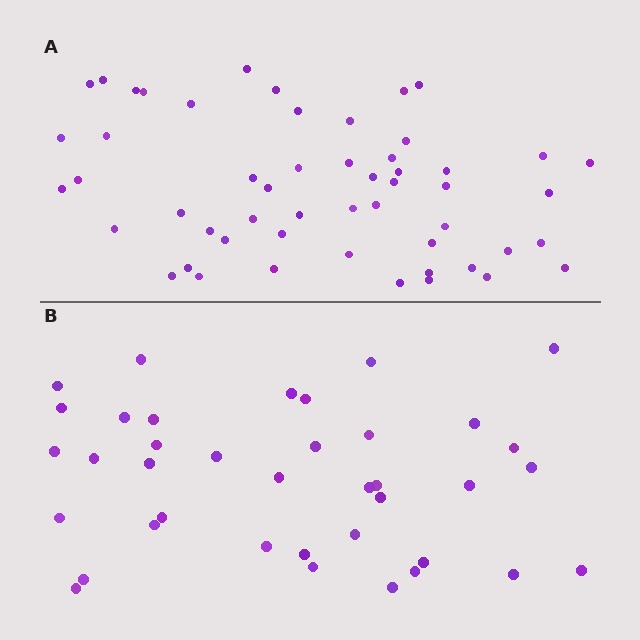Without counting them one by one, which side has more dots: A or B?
Region A (the top region) has more dots.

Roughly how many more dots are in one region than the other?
Region A has approximately 15 more dots than region B.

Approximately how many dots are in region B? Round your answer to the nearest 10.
About 40 dots. (The exact count is 38, which rounds to 40.)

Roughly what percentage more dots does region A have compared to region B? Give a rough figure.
About 40% more.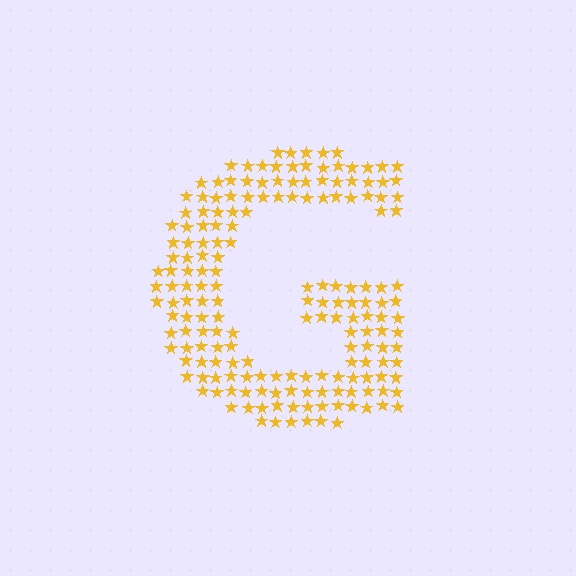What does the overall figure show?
The overall figure shows the letter G.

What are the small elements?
The small elements are stars.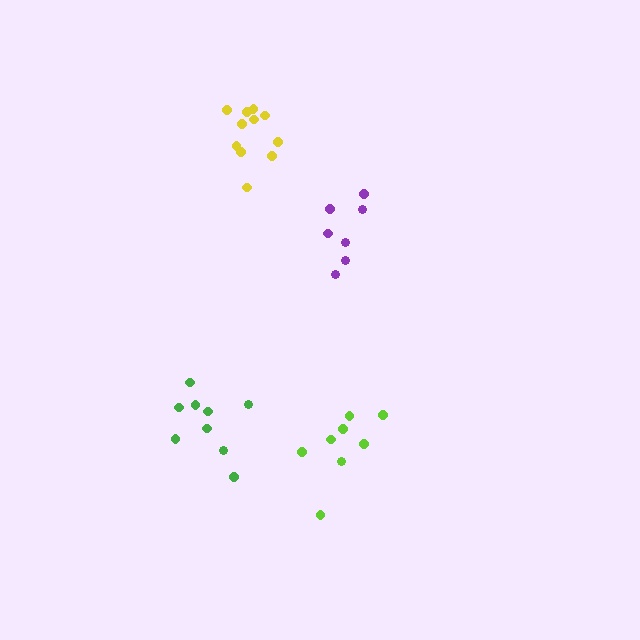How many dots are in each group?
Group 1: 9 dots, Group 2: 7 dots, Group 3: 8 dots, Group 4: 11 dots (35 total).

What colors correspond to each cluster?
The clusters are colored: green, purple, lime, yellow.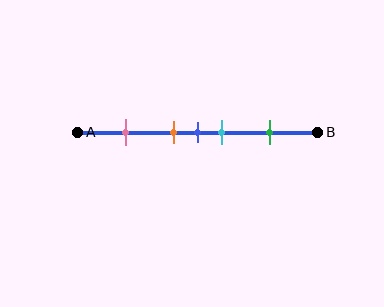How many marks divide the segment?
There are 5 marks dividing the segment.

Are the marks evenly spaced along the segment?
No, the marks are not evenly spaced.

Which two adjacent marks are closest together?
The orange and blue marks are the closest adjacent pair.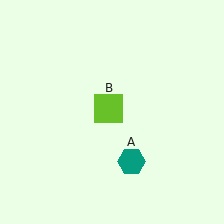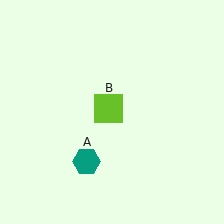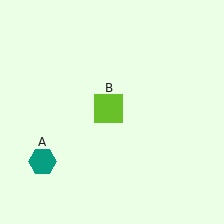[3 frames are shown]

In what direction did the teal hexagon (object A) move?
The teal hexagon (object A) moved left.